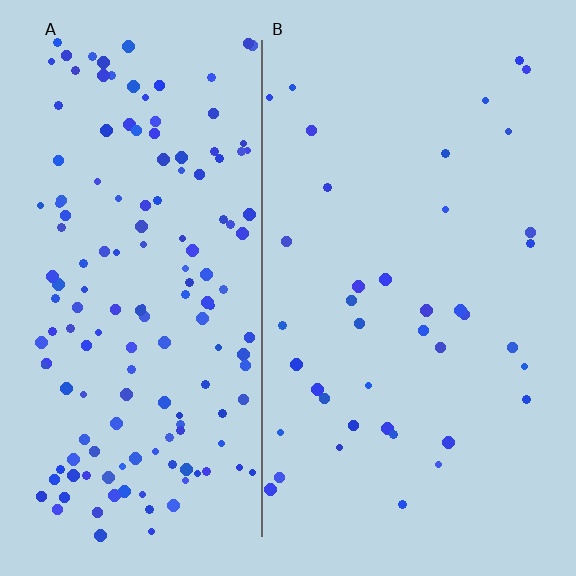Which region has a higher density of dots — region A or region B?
A (the left).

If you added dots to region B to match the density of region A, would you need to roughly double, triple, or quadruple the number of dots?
Approximately quadruple.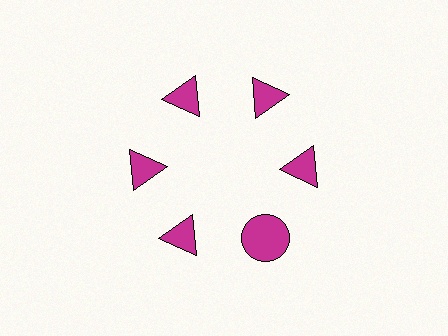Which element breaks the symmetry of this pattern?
The magenta circle at roughly the 5 o'clock position breaks the symmetry. All other shapes are magenta triangles.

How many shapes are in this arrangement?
There are 6 shapes arranged in a ring pattern.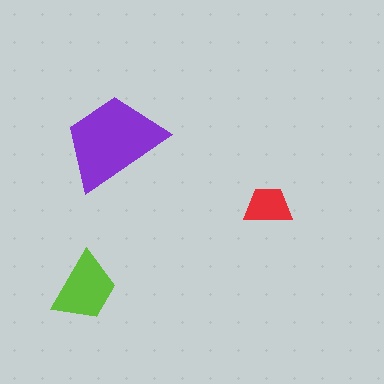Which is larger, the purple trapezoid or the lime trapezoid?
The purple one.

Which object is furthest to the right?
The red trapezoid is rightmost.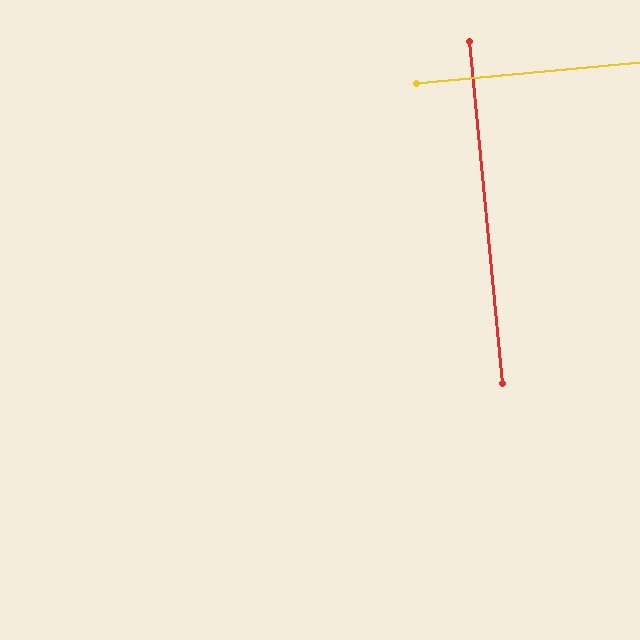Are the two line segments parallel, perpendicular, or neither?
Perpendicular — they meet at approximately 90°.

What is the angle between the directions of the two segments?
Approximately 90 degrees.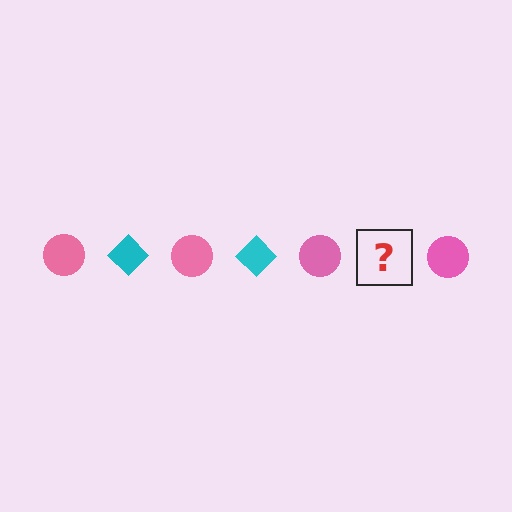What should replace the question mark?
The question mark should be replaced with a cyan diamond.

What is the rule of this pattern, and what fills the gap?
The rule is that the pattern alternates between pink circle and cyan diamond. The gap should be filled with a cyan diamond.